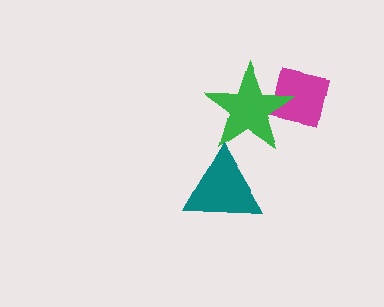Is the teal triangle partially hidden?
No, no other shape covers it.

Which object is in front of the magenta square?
The green star is in front of the magenta square.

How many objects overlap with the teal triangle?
1 object overlaps with the teal triangle.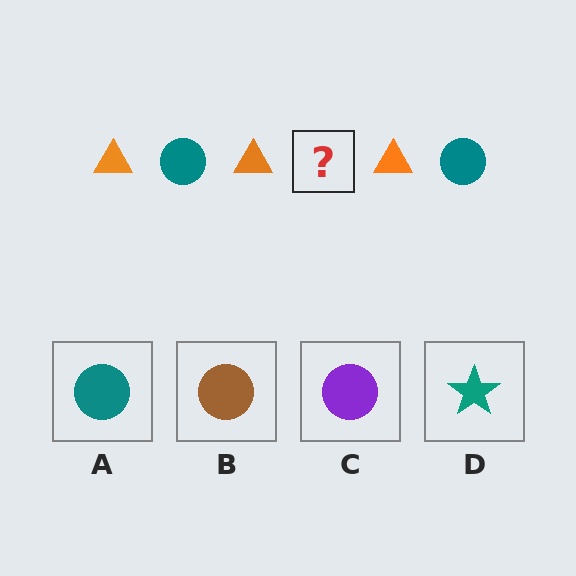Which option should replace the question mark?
Option A.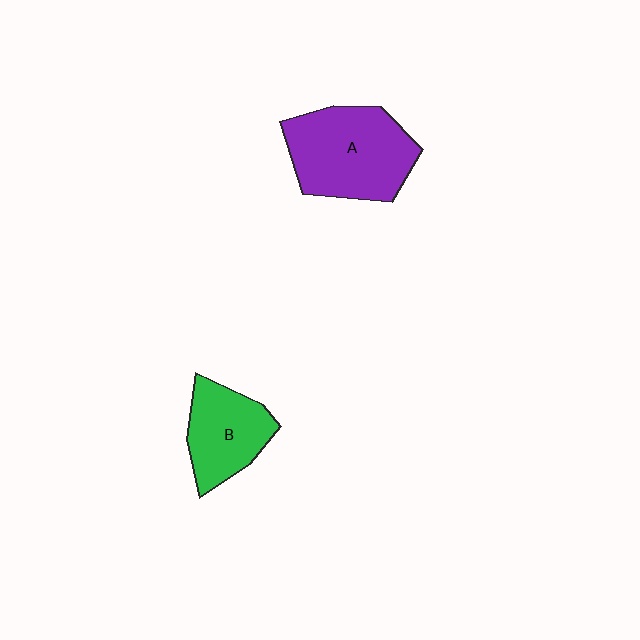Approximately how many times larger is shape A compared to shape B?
Approximately 1.5 times.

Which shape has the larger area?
Shape A (purple).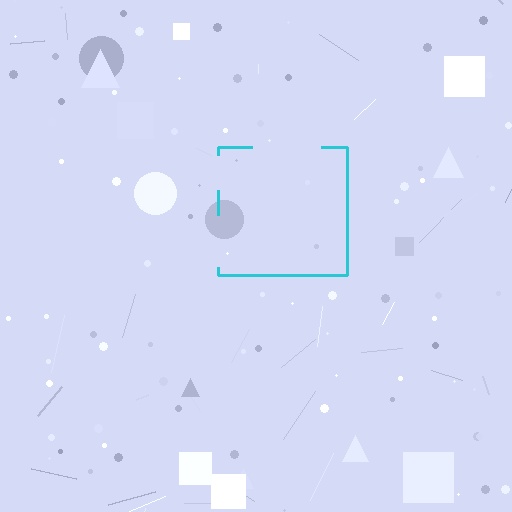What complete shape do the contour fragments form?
The contour fragments form a square.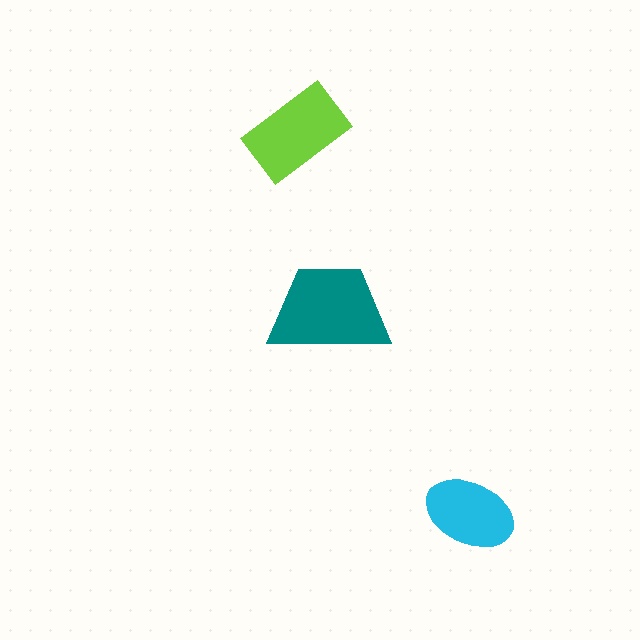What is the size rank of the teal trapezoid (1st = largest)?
1st.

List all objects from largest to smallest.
The teal trapezoid, the lime rectangle, the cyan ellipse.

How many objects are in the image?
There are 3 objects in the image.